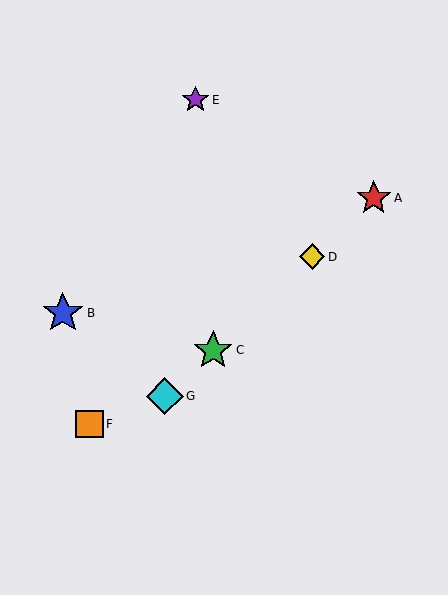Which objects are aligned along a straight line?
Objects A, C, D, G are aligned along a straight line.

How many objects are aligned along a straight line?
4 objects (A, C, D, G) are aligned along a straight line.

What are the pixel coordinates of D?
Object D is at (312, 257).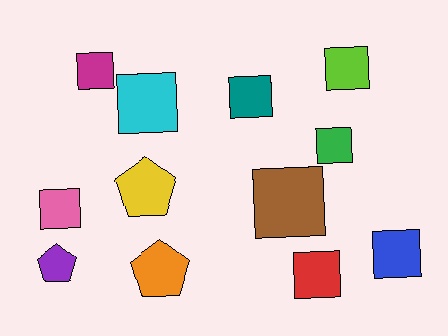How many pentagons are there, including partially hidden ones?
There are 3 pentagons.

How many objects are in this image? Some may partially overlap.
There are 12 objects.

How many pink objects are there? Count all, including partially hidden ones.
There is 1 pink object.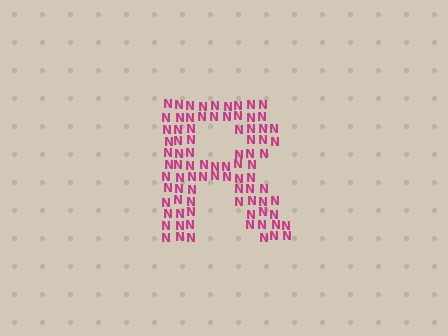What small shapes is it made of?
It is made of small letter N's.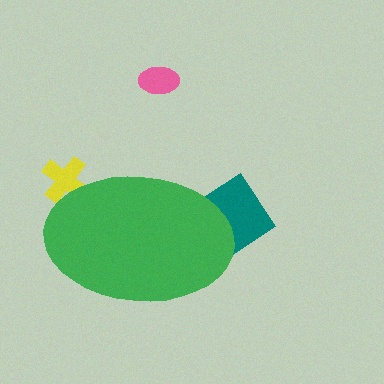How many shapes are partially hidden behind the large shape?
2 shapes are partially hidden.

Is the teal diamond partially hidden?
Yes, the teal diamond is partially hidden behind the green ellipse.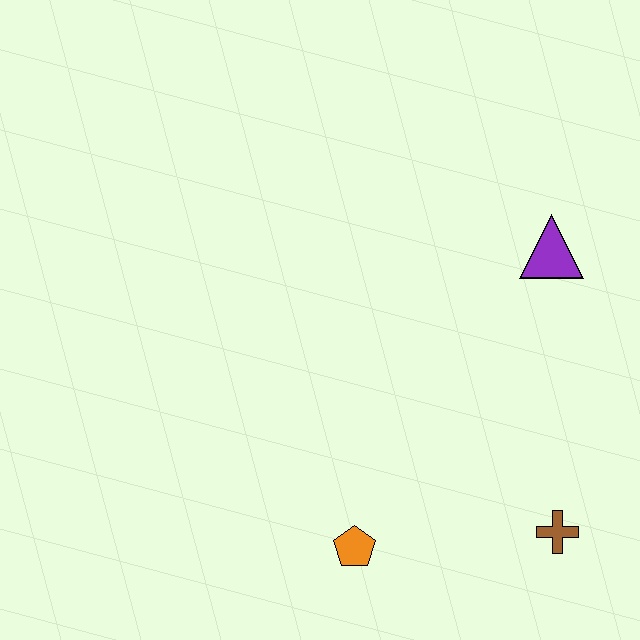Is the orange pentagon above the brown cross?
No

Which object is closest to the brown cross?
The orange pentagon is closest to the brown cross.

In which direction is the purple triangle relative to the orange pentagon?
The purple triangle is above the orange pentagon.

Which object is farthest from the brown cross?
The purple triangle is farthest from the brown cross.